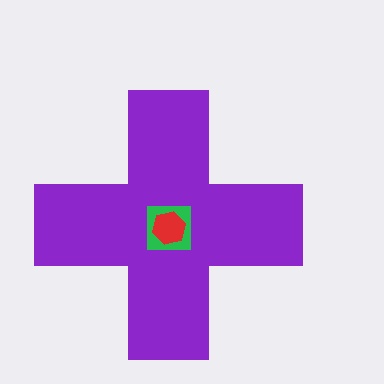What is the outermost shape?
The purple cross.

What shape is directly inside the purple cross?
The green square.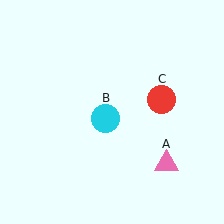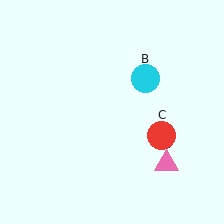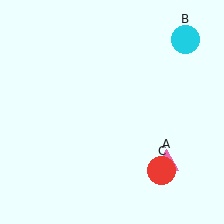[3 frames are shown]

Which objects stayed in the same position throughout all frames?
Pink triangle (object A) remained stationary.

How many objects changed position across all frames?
2 objects changed position: cyan circle (object B), red circle (object C).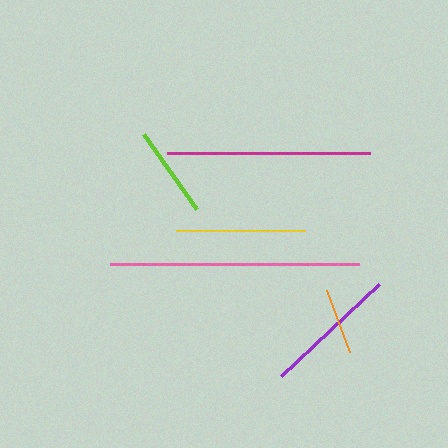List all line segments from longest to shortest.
From longest to shortest: pink, magenta, purple, yellow, lime, orange.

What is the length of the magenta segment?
The magenta segment is approximately 202 pixels long.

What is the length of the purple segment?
The purple segment is approximately 134 pixels long.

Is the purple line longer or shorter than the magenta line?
The magenta line is longer than the purple line.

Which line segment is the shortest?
The orange line is the shortest at approximately 67 pixels.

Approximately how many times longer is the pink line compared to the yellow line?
The pink line is approximately 1.9 times the length of the yellow line.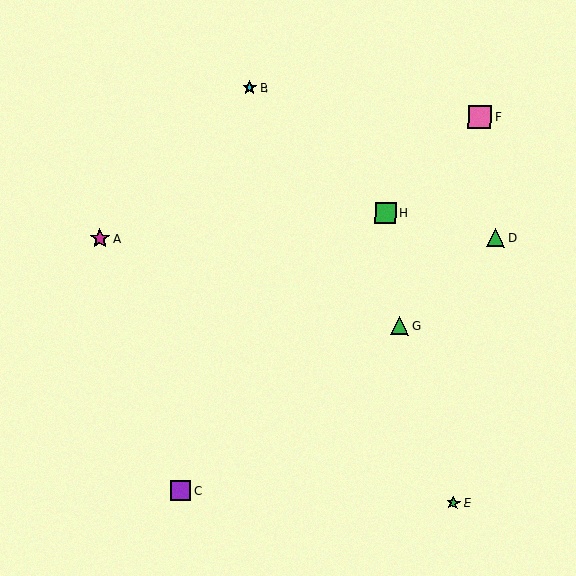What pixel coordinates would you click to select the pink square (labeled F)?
Click at (479, 117) to select the pink square F.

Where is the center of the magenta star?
The center of the magenta star is at (100, 239).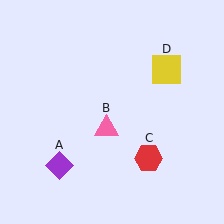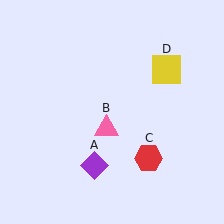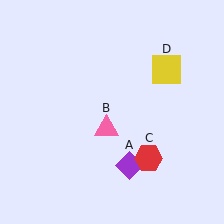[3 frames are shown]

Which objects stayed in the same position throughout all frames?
Pink triangle (object B) and red hexagon (object C) and yellow square (object D) remained stationary.